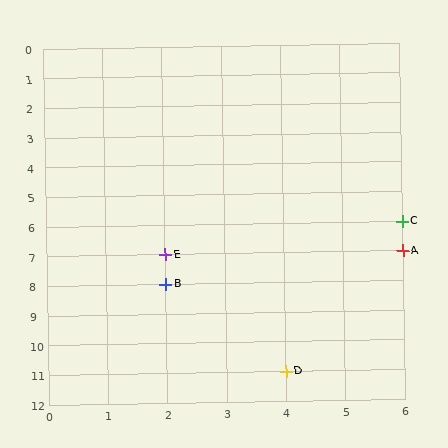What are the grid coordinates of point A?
Point A is at grid coordinates (6, 7).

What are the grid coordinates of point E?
Point E is at grid coordinates (2, 7).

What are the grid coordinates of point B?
Point B is at grid coordinates (2, 8).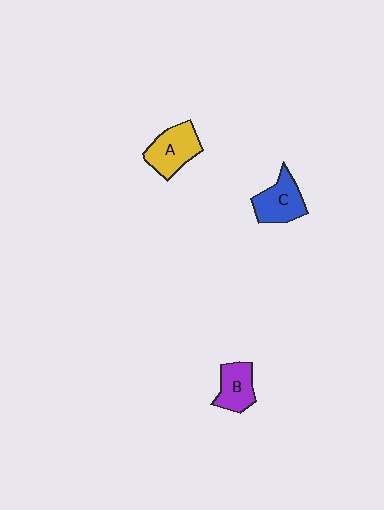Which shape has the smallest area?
Shape B (purple).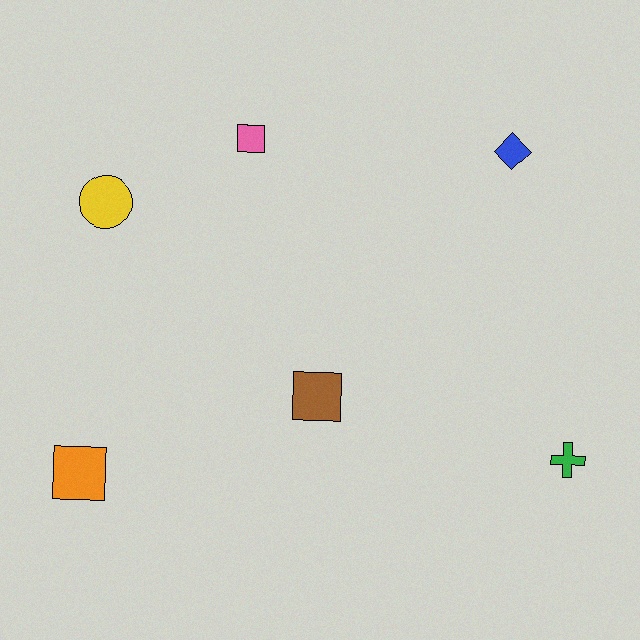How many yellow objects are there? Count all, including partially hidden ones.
There is 1 yellow object.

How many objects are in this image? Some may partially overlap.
There are 6 objects.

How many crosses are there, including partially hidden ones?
There is 1 cross.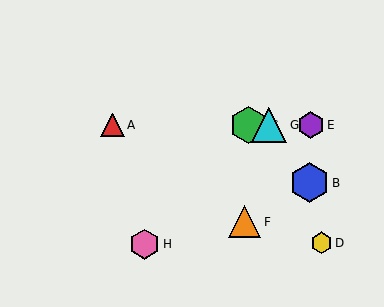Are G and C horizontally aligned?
Yes, both are at y≈125.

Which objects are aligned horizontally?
Objects A, C, E, G are aligned horizontally.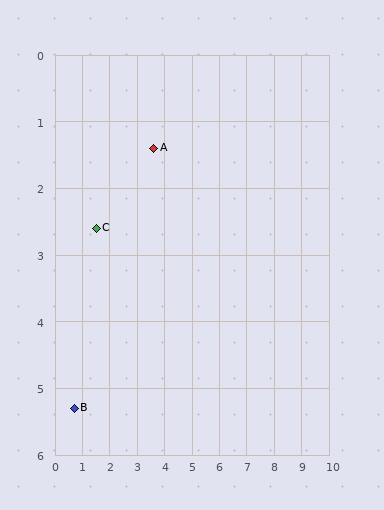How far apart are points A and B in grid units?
Points A and B are about 4.9 grid units apart.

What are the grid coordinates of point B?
Point B is at approximately (0.7, 5.3).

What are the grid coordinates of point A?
Point A is at approximately (3.6, 1.4).